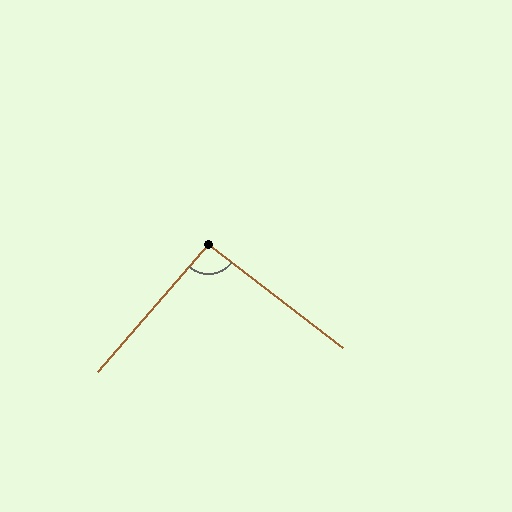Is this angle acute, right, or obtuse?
It is approximately a right angle.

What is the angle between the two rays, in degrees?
Approximately 94 degrees.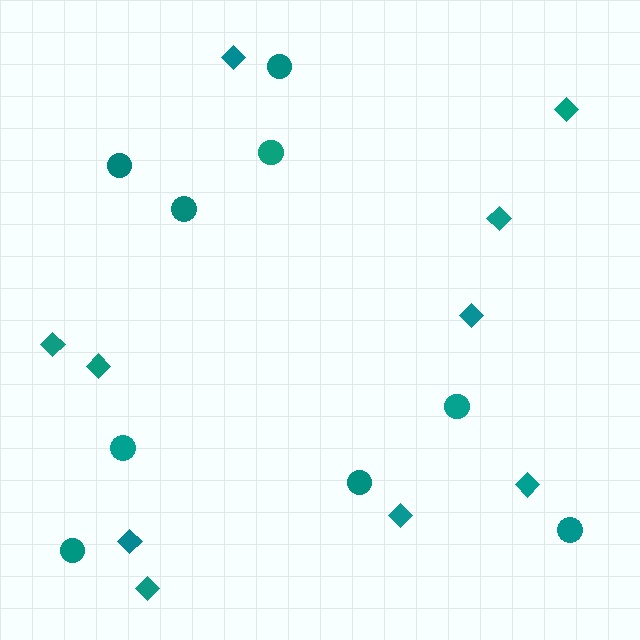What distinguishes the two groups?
There are 2 groups: one group of circles (9) and one group of diamonds (10).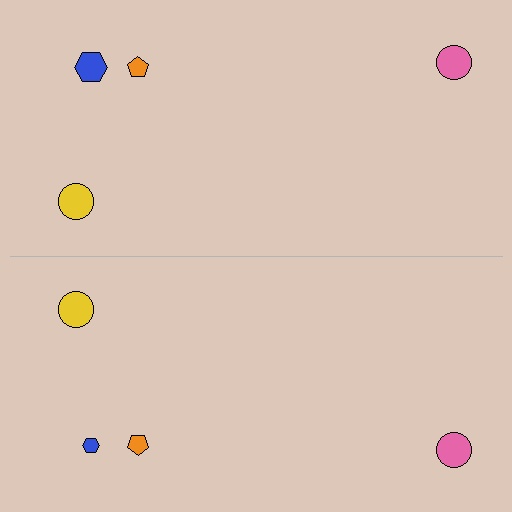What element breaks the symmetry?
The blue hexagon on the bottom side has a different size than its mirror counterpart.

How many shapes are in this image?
There are 8 shapes in this image.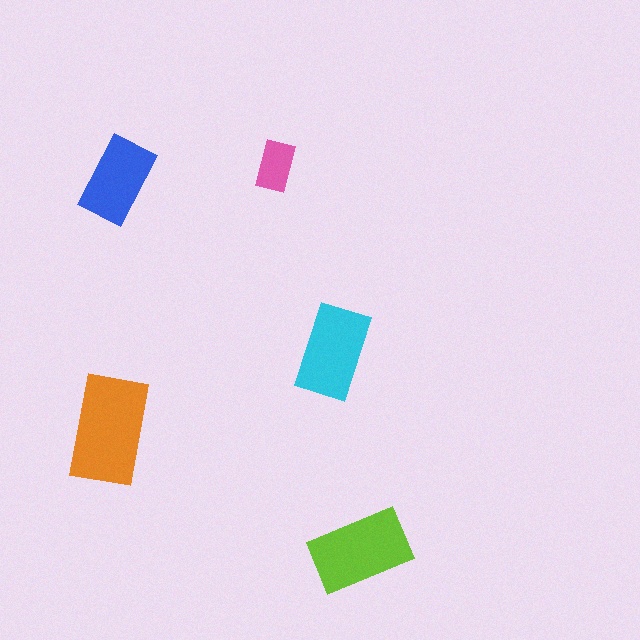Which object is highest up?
The pink rectangle is topmost.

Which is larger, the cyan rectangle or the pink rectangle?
The cyan one.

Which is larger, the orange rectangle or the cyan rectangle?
The orange one.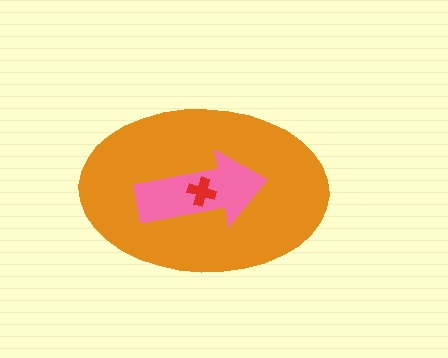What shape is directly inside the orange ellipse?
The pink arrow.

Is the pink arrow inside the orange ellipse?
Yes.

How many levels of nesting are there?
3.